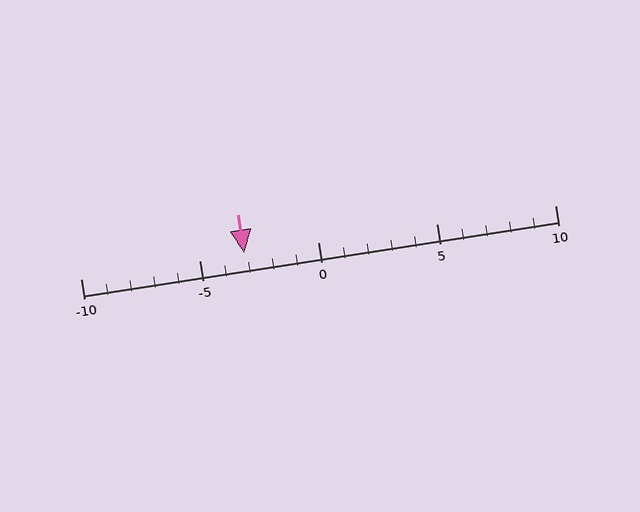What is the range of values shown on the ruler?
The ruler shows values from -10 to 10.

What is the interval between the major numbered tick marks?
The major tick marks are spaced 5 units apart.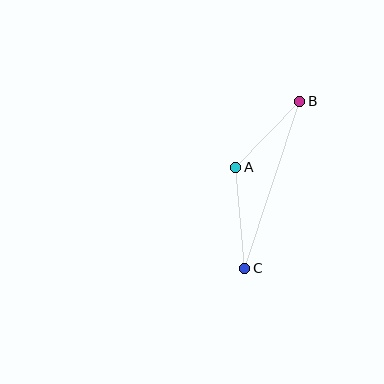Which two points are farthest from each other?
Points B and C are farthest from each other.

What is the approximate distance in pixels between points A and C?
The distance between A and C is approximately 101 pixels.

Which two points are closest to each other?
Points A and B are closest to each other.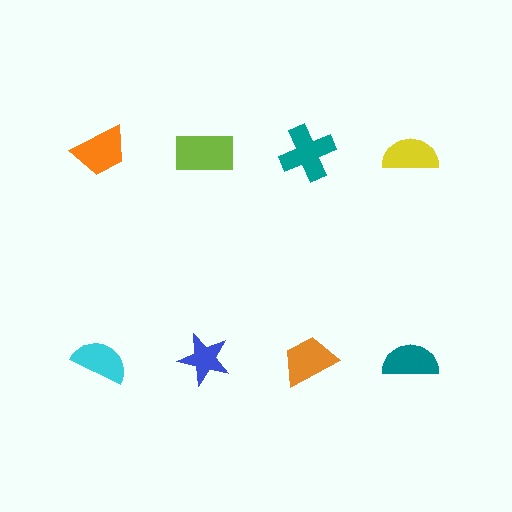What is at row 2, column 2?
A blue star.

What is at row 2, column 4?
A teal semicircle.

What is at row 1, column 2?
A lime rectangle.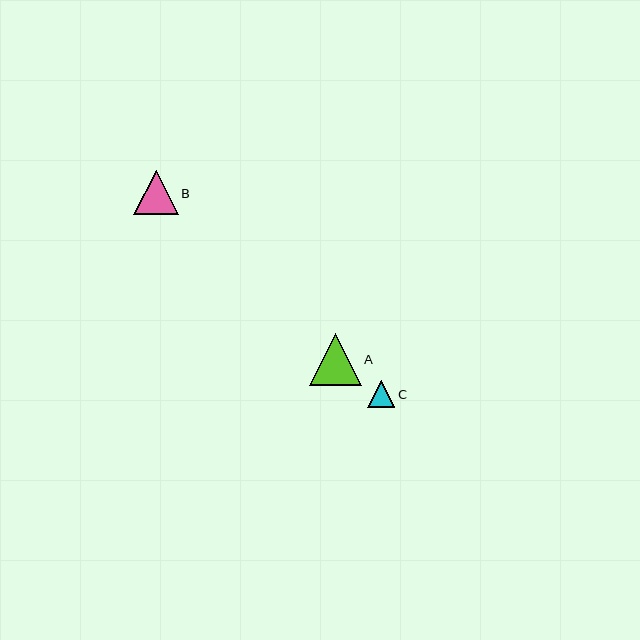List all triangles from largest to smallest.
From largest to smallest: A, B, C.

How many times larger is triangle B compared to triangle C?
Triangle B is approximately 1.6 times the size of triangle C.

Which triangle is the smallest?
Triangle C is the smallest with a size of approximately 27 pixels.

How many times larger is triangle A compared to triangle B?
Triangle A is approximately 1.2 times the size of triangle B.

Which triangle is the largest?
Triangle A is the largest with a size of approximately 52 pixels.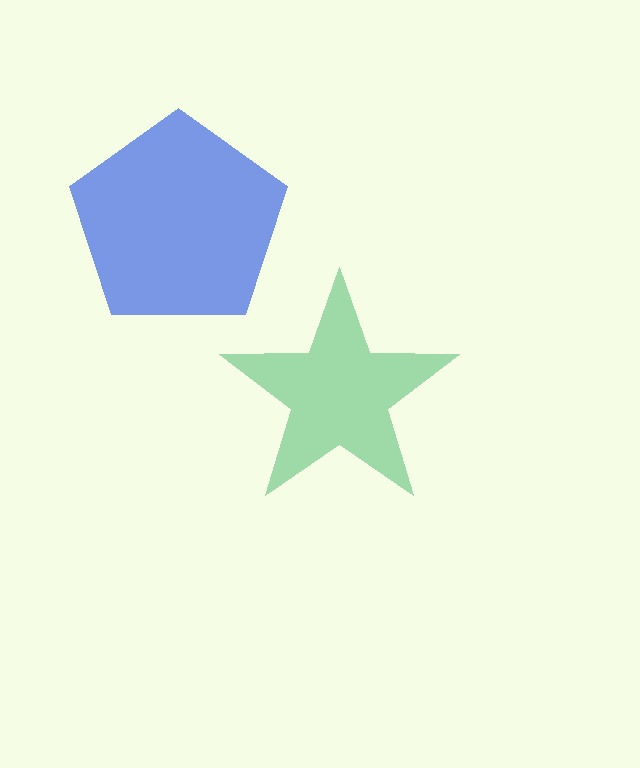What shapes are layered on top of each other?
The layered shapes are: a blue pentagon, a green star.